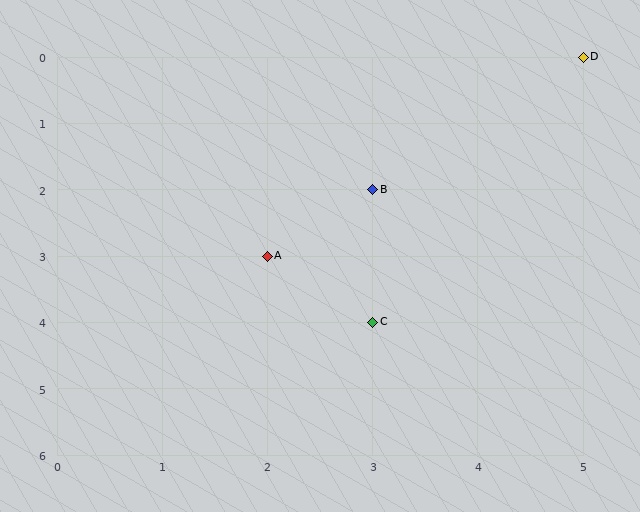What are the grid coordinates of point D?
Point D is at grid coordinates (5, 0).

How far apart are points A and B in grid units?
Points A and B are 1 column and 1 row apart (about 1.4 grid units diagonally).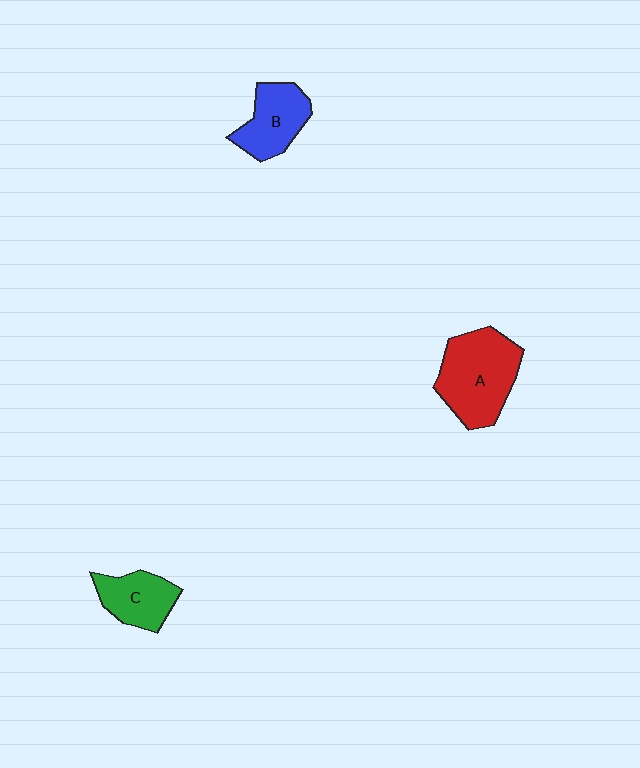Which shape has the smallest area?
Shape C (green).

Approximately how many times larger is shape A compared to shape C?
Approximately 1.7 times.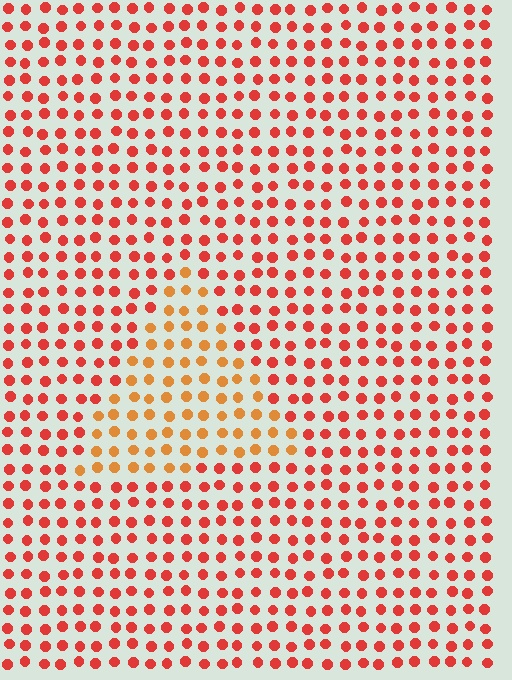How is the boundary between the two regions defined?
The boundary is defined purely by a slight shift in hue (about 29 degrees). Spacing, size, and orientation are identical on both sides.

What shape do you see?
I see a triangle.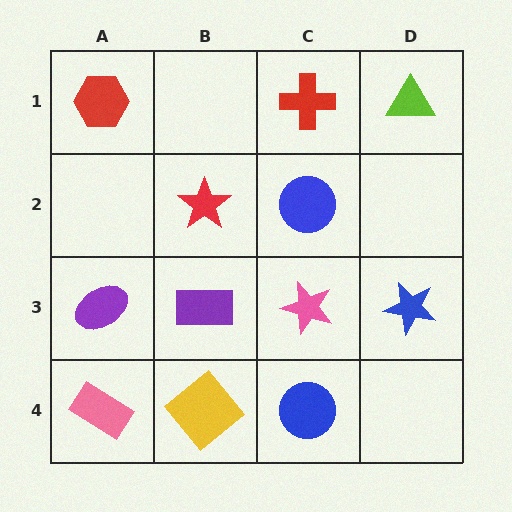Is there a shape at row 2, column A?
No, that cell is empty.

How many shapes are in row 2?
2 shapes.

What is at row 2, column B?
A red star.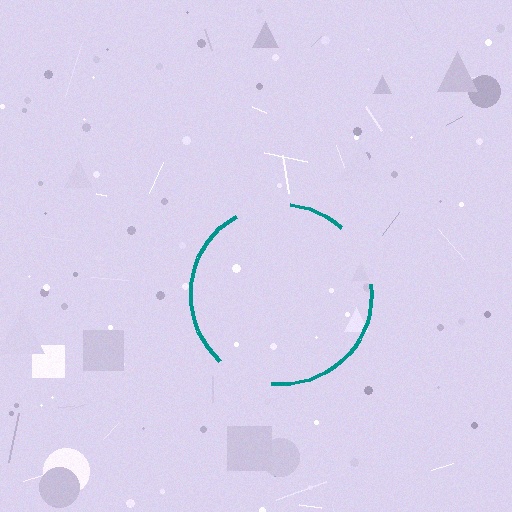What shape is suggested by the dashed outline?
The dashed outline suggests a circle.